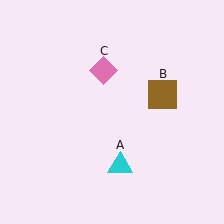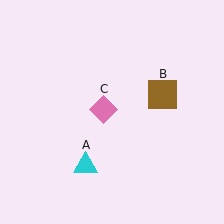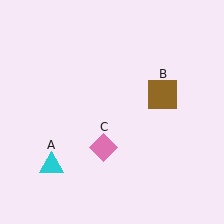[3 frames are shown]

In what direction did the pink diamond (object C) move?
The pink diamond (object C) moved down.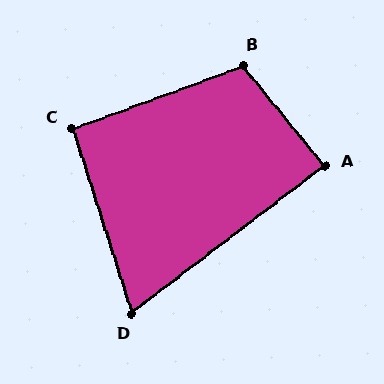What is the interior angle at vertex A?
Approximately 88 degrees (approximately right).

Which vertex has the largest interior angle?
B, at approximately 110 degrees.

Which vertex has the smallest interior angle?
D, at approximately 70 degrees.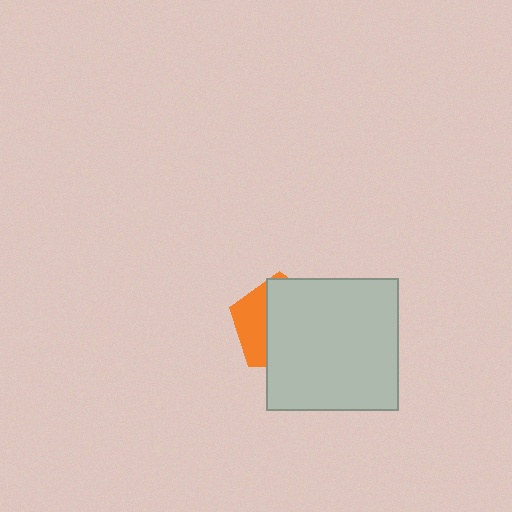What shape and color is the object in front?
The object in front is a light gray square.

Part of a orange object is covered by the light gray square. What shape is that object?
It is a pentagon.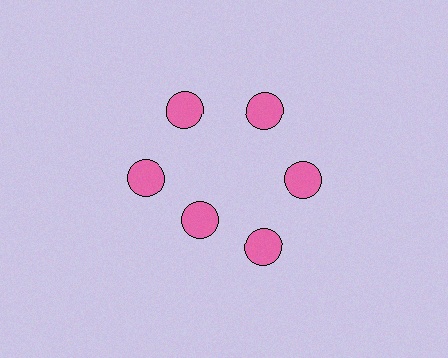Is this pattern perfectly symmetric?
No. The 6 pink circles are arranged in a ring, but one element near the 7 o'clock position is pulled inward toward the center, breaking the 6-fold rotational symmetry.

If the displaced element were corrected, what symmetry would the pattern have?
It would have 6-fold rotational symmetry — the pattern would map onto itself every 60 degrees.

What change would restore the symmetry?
The symmetry would be restored by moving it outward, back onto the ring so that all 6 circles sit at equal angles and equal distance from the center.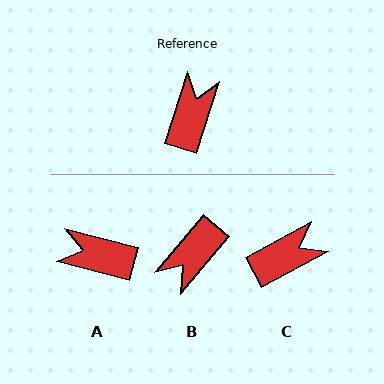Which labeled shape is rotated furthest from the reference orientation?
B, about 157 degrees away.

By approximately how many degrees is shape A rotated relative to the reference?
Approximately 94 degrees counter-clockwise.